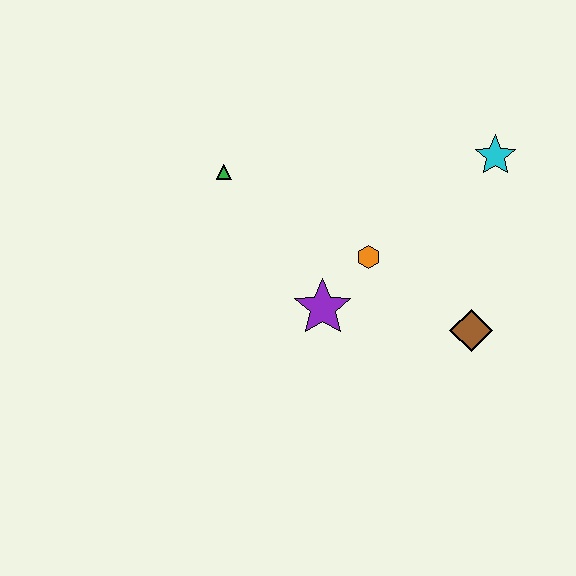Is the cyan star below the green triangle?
No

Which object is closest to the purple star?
The orange hexagon is closest to the purple star.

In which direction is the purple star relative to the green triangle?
The purple star is below the green triangle.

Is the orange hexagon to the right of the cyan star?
No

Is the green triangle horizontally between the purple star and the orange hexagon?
No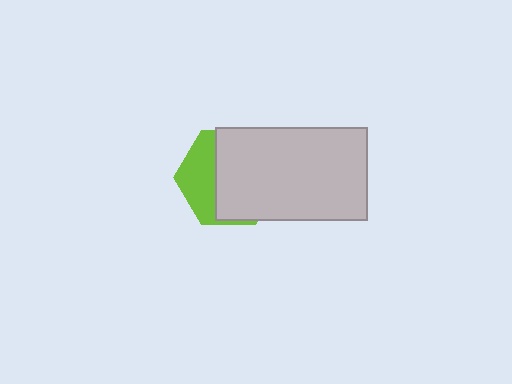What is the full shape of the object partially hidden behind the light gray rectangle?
The partially hidden object is a lime hexagon.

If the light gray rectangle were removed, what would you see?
You would see the complete lime hexagon.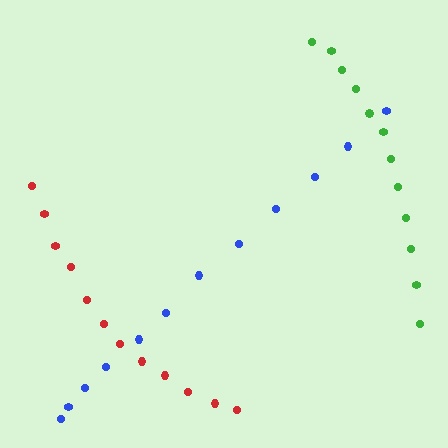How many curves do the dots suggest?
There are 3 distinct paths.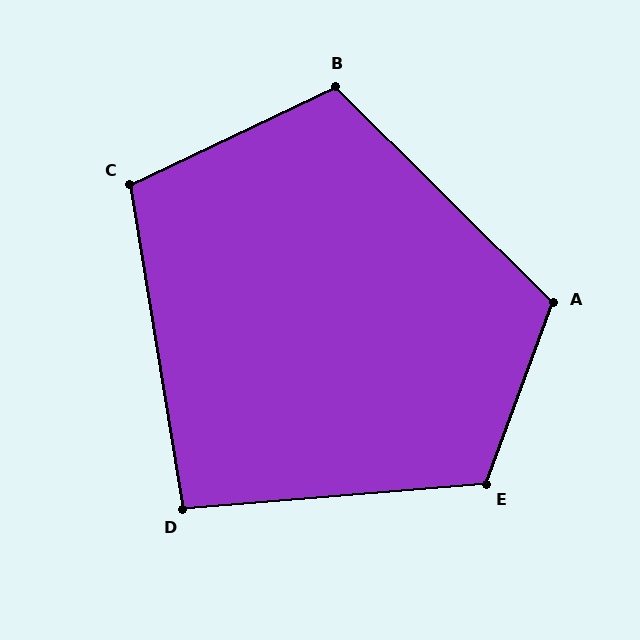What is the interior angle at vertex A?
Approximately 115 degrees (obtuse).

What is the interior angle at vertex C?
Approximately 106 degrees (obtuse).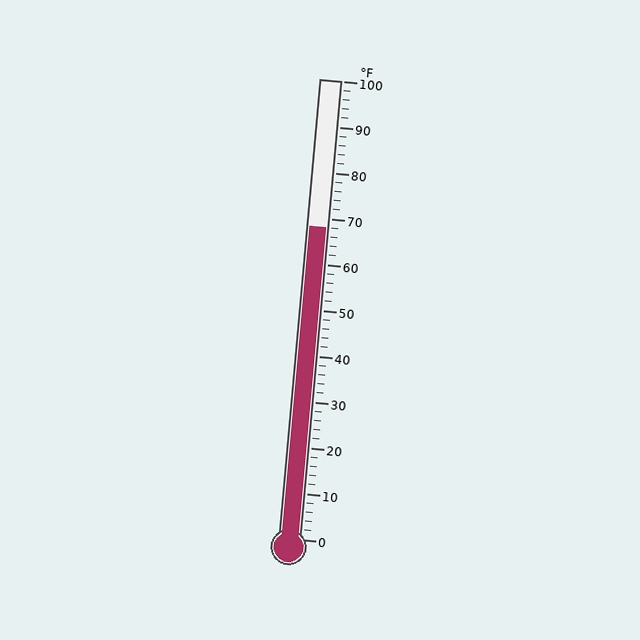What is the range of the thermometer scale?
The thermometer scale ranges from 0°F to 100°F.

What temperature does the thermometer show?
The thermometer shows approximately 68°F.